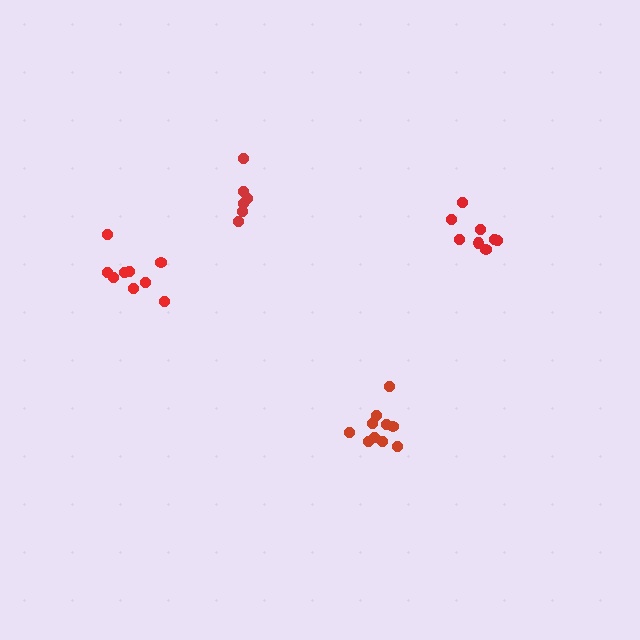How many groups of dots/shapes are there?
There are 4 groups.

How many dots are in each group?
Group 1: 8 dots, Group 2: 10 dots, Group 3: 9 dots, Group 4: 6 dots (33 total).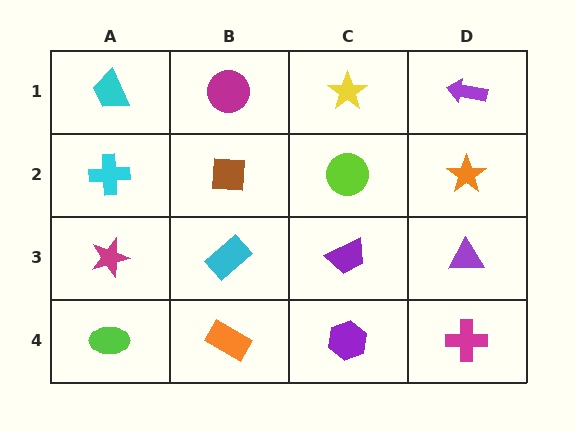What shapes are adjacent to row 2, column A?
A cyan trapezoid (row 1, column A), a magenta star (row 3, column A), a brown square (row 2, column B).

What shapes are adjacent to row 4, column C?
A purple trapezoid (row 3, column C), an orange rectangle (row 4, column B), a magenta cross (row 4, column D).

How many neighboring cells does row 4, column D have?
2.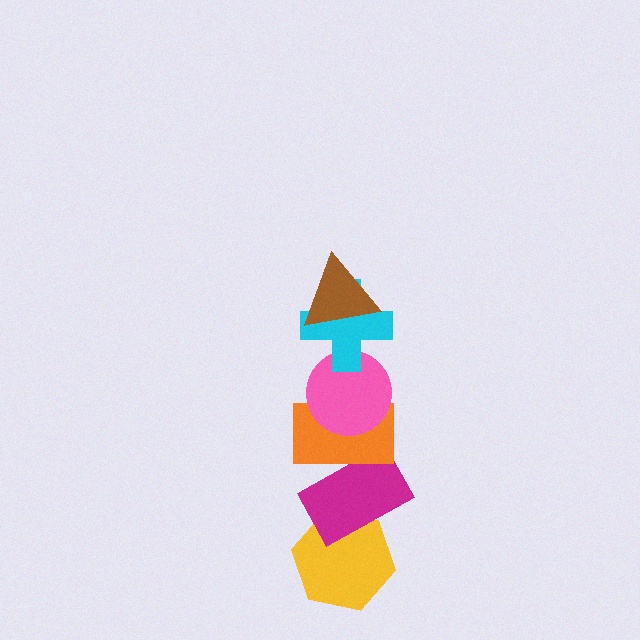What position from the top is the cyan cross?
The cyan cross is 2nd from the top.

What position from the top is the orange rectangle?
The orange rectangle is 4th from the top.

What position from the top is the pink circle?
The pink circle is 3rd from the top.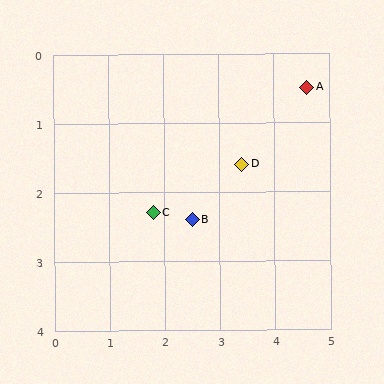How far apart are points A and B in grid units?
Points A and B are about 2.8 grid units apart.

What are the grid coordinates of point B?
Point B is at approximately (2.5, 2.4).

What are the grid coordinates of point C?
Point C is at approximately (1.8, 2.3).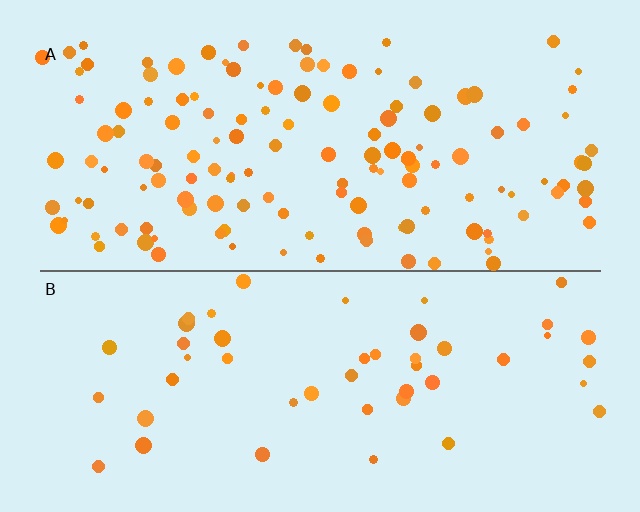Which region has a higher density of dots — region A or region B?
A (the top).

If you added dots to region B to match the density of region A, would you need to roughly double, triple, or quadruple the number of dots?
Approximately triple.